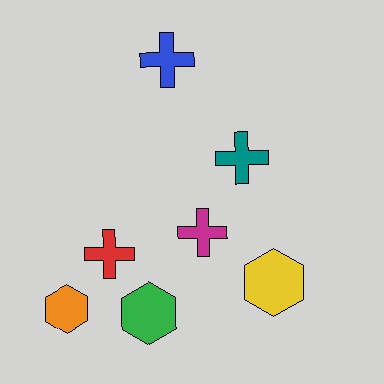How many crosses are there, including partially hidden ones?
There are 4 crosses.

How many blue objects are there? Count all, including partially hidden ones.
There is 1 blue object.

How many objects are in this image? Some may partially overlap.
There are 7 objects.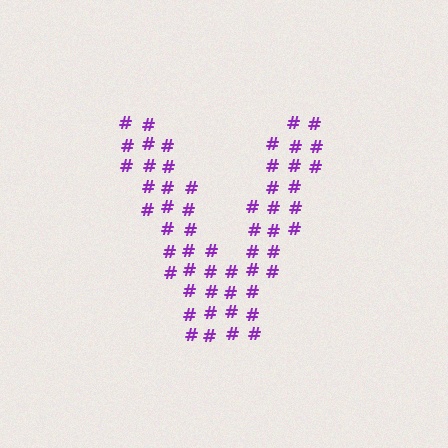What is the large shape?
The large shape is the letter V.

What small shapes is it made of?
It is made of small hash symbols.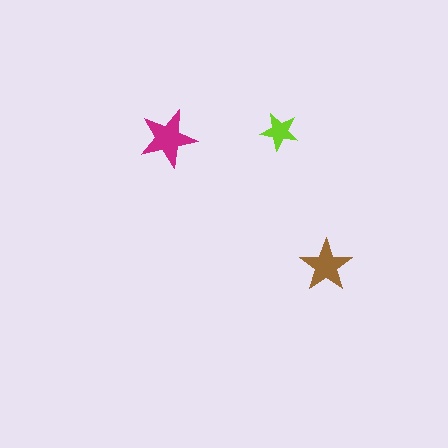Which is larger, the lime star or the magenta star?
The magenta one.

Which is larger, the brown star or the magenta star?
The magenta one.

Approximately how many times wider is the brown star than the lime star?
About 1.5 times wider.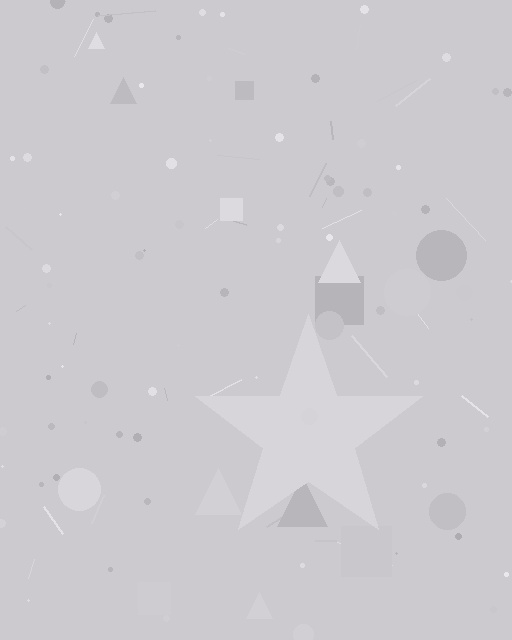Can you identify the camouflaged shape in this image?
The camouflaged shape is a star.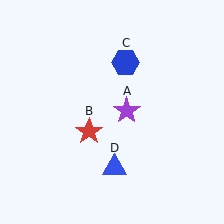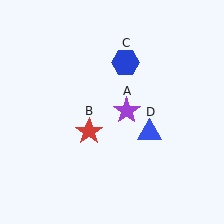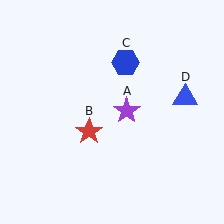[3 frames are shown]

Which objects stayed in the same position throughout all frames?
Purple star (object A) and red star (object B) and blue hexagon (object C) remained stationary.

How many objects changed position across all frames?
1 object changed position: blue triangle (object D).